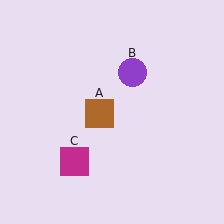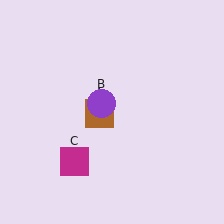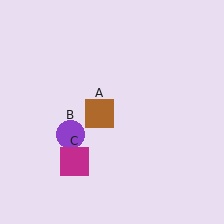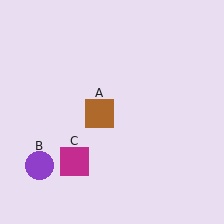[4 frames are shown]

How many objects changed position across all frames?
1 object changed position: purple circle (object B).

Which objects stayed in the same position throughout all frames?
Brown square (object A) and magenta square (object C) remained stationary.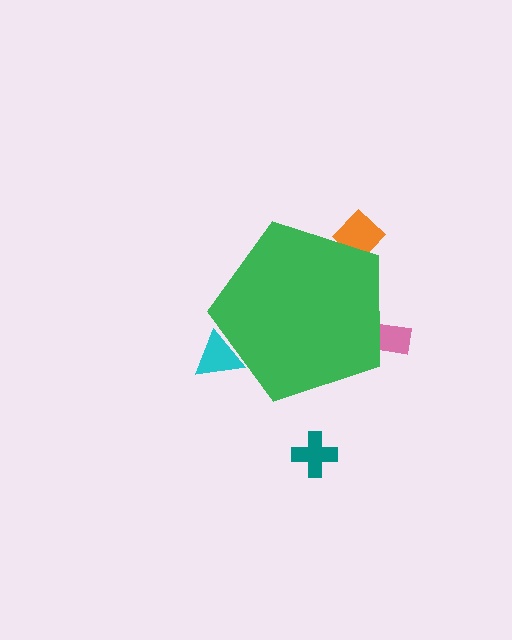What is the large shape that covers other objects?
A green pentagon.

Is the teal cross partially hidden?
No, the teal cross is fully visible.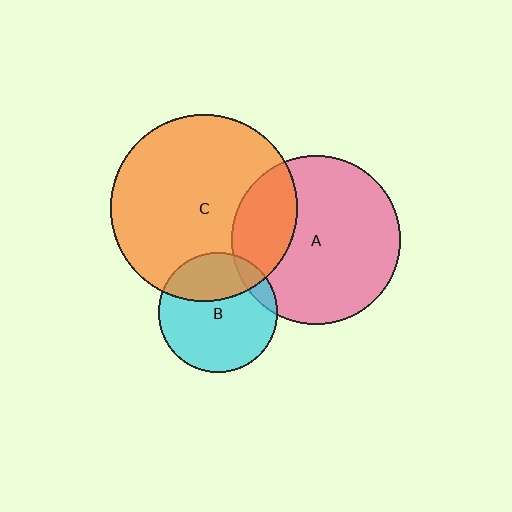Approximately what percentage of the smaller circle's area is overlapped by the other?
Approximately 10%.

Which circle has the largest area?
Circle C (orange).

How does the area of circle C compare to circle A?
Approximately 1.2 times.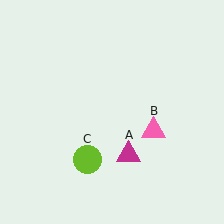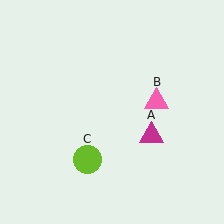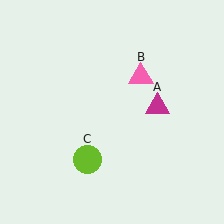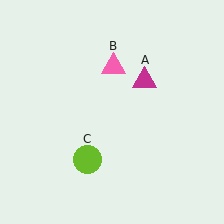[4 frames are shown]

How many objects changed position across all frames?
2 objects changed position: magenta triangle (object A), pink triangle (object B).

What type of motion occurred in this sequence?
The magenta triangle (object A), pink triangle (object B) rotated counterclockwise around the center of the scene.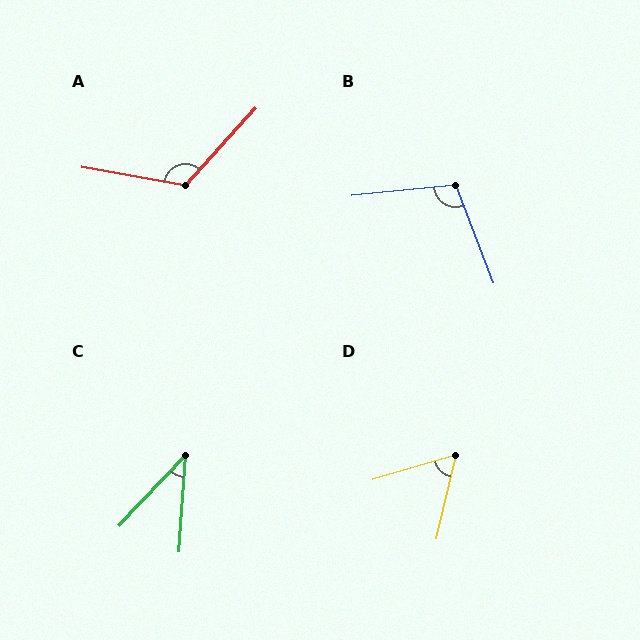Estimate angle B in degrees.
Approximately 105 degrees.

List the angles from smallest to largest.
C (39°), D (60°), B (105°), A (122°).